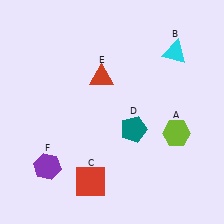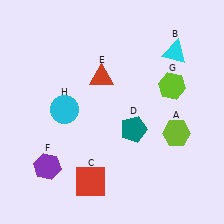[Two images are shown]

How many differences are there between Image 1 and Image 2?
There are 2 differences between the two images.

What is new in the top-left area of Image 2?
A cyan circle (H) was added in the top-left area of Image 2.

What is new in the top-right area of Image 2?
A lime hexagon (G) was added in the top-right area of Image 2.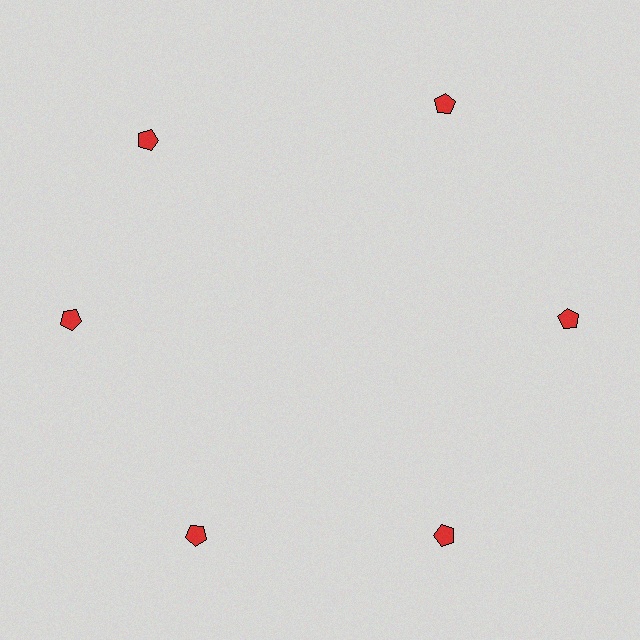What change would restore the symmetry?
The symmetry would be restored by rotating it back into even spacing with its neighbors so that all 6 pentagons sit at equal angles and equal distance from the center.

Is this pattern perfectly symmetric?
No. The 6 red pentagons are arranged in a ring, but one element near the 11 o'clock position is rotated out of alignment along the ring, breaking the 6-fold rotational symmetry.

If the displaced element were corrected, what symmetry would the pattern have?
It would have 6-fold rotational symmetry — the pattern would map onto itself every 60 degrees.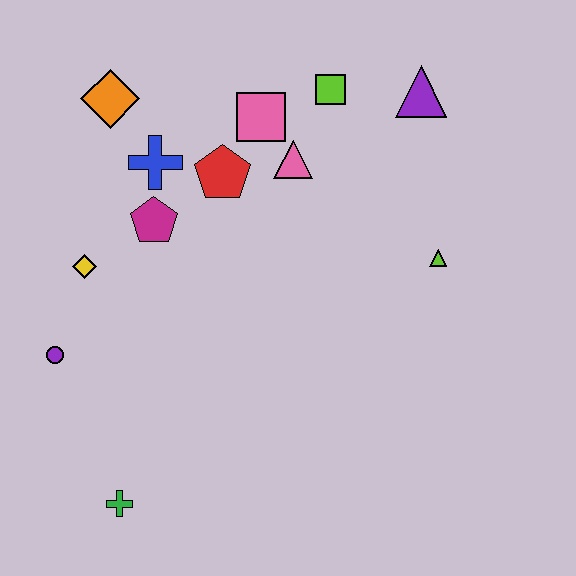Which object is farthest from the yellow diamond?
The purple triangle is farthest from the yellow diamond.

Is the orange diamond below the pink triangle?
No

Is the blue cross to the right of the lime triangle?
No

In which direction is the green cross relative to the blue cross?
The green cross is below the blue cross.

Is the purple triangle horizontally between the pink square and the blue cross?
No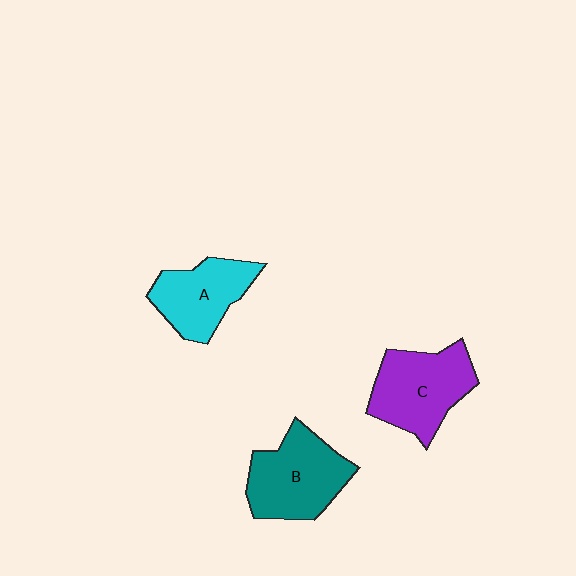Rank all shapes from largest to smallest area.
From largest to smallest: B (teal), C (purple), A (cyan).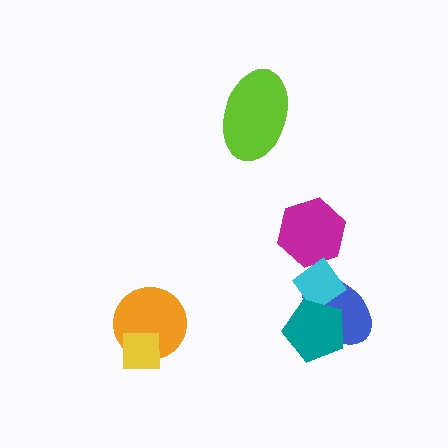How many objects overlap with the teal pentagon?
2 objects overlap with the teal pentagon.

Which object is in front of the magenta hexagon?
The cyan diamond is in front of the magenta hexagon.